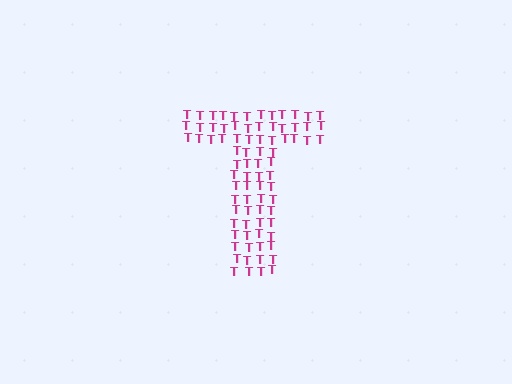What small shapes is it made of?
It is made of small letter T's.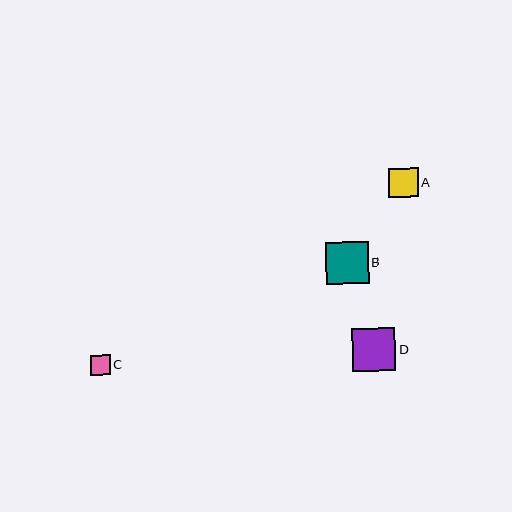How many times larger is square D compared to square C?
Square D is approximately 2.2 times the size of square C.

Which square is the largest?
Square D is the largest with a size of approximately 43 pixels.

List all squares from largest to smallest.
From largest to smallest: D, B, A, C.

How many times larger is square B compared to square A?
Square B is approximately 1.5 times the size of square A.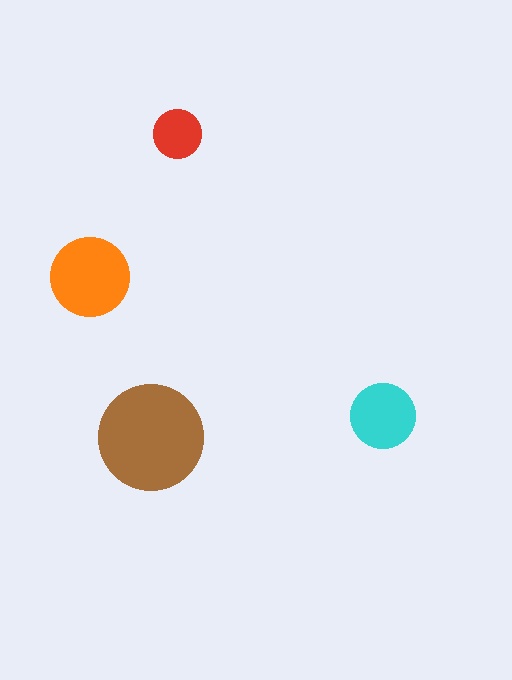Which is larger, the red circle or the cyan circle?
The cyan one.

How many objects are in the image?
There are 4 objects in the image.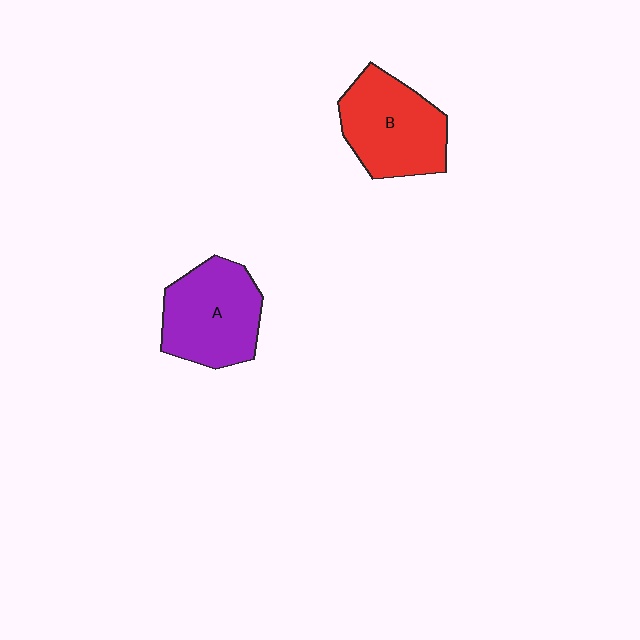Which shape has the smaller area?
Shape A (purple).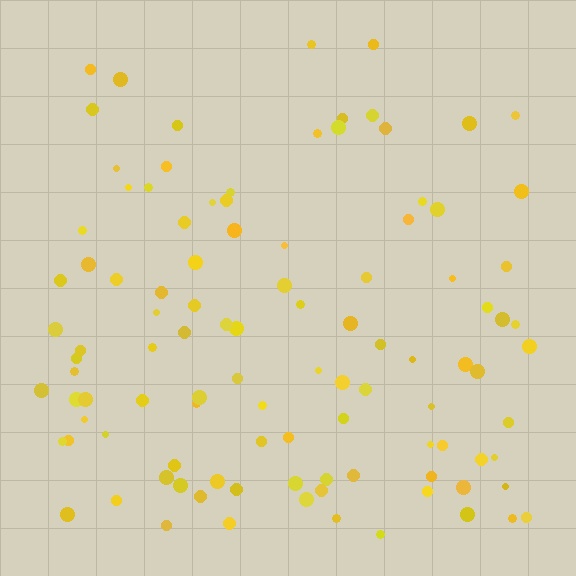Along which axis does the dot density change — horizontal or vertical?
Vertical.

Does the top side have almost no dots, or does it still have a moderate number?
Still a moderate number, just noticeably fewer than the bottom.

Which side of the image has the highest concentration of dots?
The bottom.